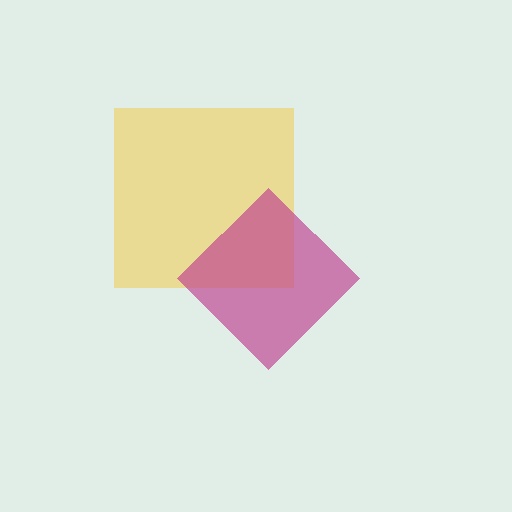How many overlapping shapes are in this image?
There are 2 overlapping shapes in the image.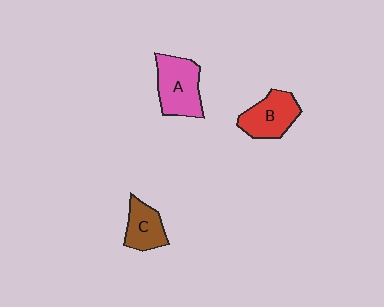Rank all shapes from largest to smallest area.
From largest to smallest: A (pink), B (red), C (brown).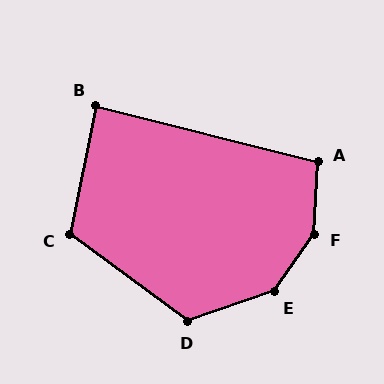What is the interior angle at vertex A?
Approximately 101 degrees (obtuse).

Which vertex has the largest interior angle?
F, at approximately 148 degrees.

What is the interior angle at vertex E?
Approximately 143 degrees (obtuse).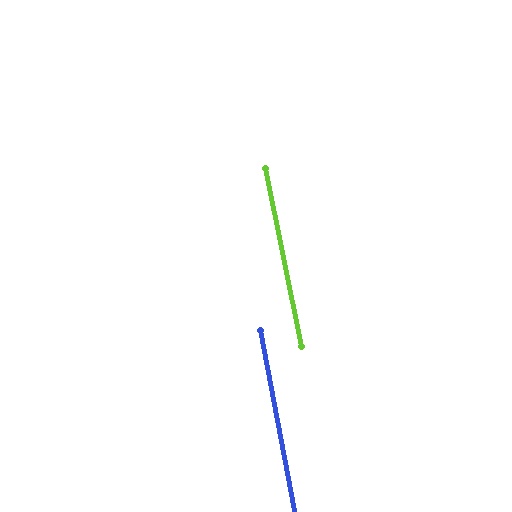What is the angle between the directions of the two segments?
Approximately 1 degree.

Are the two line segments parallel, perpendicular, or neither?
Parallel — their directions differ by only 0.8°.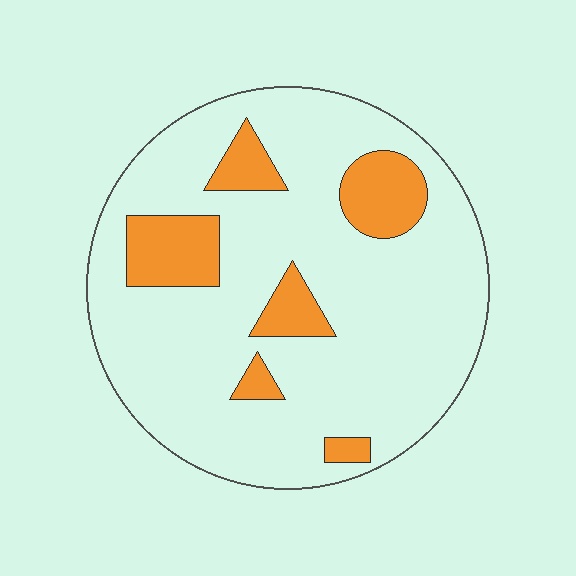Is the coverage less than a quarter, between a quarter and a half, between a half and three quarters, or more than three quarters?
Less than a quarter.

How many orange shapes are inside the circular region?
6.